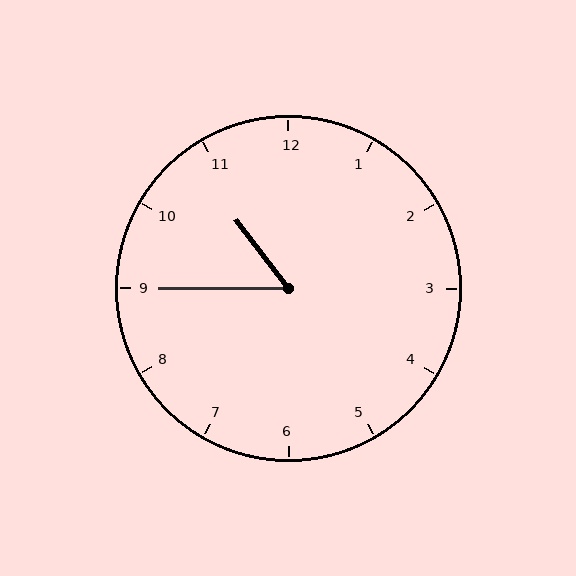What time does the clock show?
10:45.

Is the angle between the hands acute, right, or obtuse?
It is acute.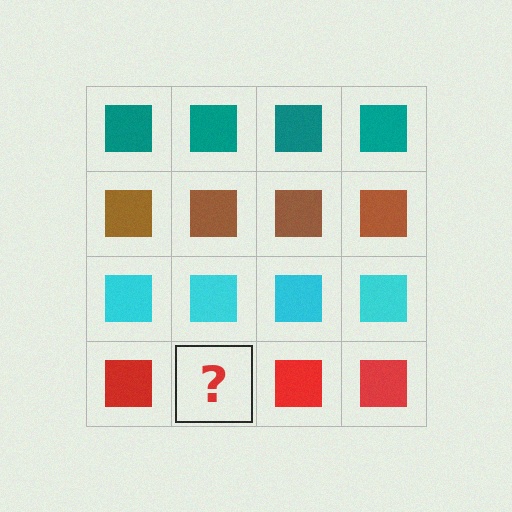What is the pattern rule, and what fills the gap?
The rule is that each row has a consistent color. The gap should be filled with a red square.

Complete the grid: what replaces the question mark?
The question mark should be replaced with a red square.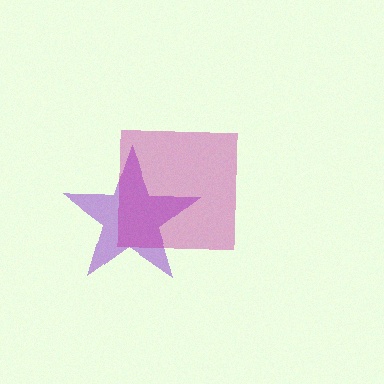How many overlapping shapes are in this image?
There are 2 overlapping shapes in the image.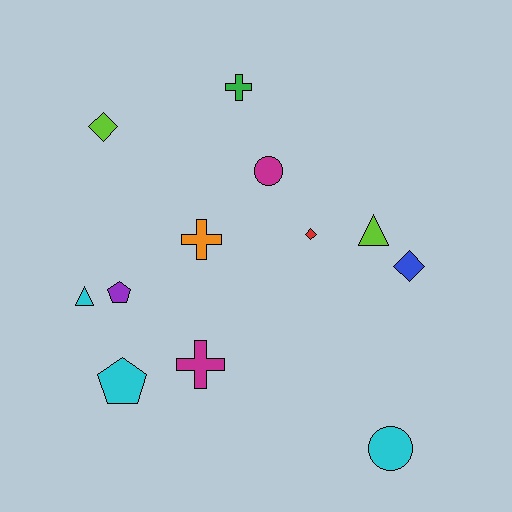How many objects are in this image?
There are 12 objects.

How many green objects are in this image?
There is 1 green object.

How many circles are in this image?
There are 2 circles.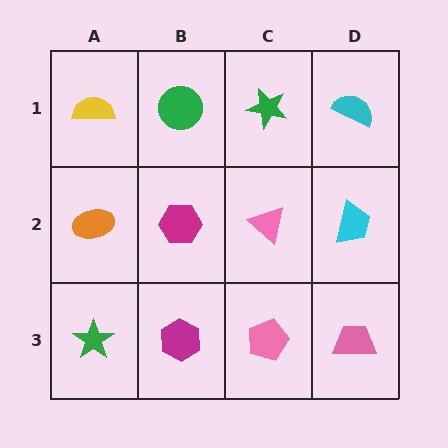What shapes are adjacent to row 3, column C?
A pink triangle (row 2, column C), a magenta hexagon (row 3, column B), a pink trapezoid (row 3, column D).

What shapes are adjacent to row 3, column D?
A cyan trapezoid (row 2, column D), a pink pentagon (row 3, column C).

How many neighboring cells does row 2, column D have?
3.